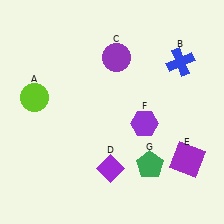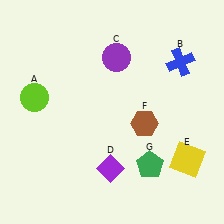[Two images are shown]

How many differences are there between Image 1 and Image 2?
There are 2 differences between the two images.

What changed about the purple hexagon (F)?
In Image 1, F is purple. In Image 2, it changed to brown.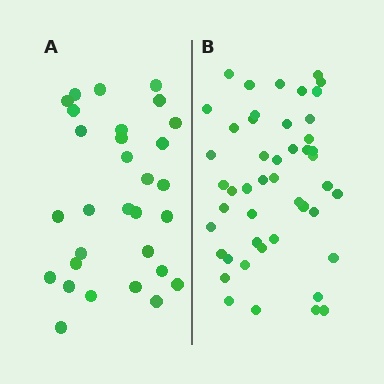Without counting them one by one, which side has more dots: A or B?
Region B (the right region) has more dots.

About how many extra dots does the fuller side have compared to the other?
Region B has approximately 15 more dots than region A.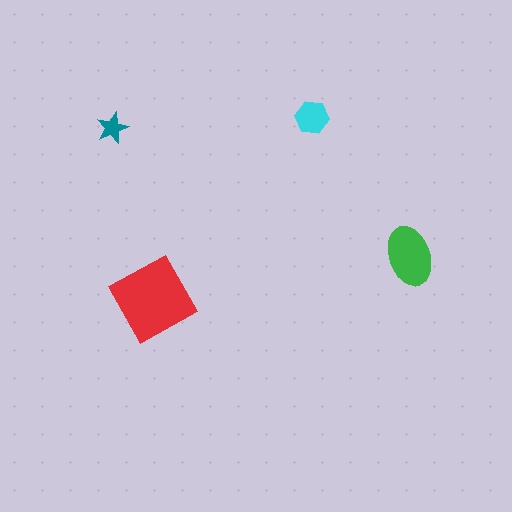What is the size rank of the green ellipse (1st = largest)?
2nd.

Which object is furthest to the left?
The teal star is leftmost.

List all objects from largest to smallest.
The red diamond, the green ellipse, the cyan hexagon, the teal star.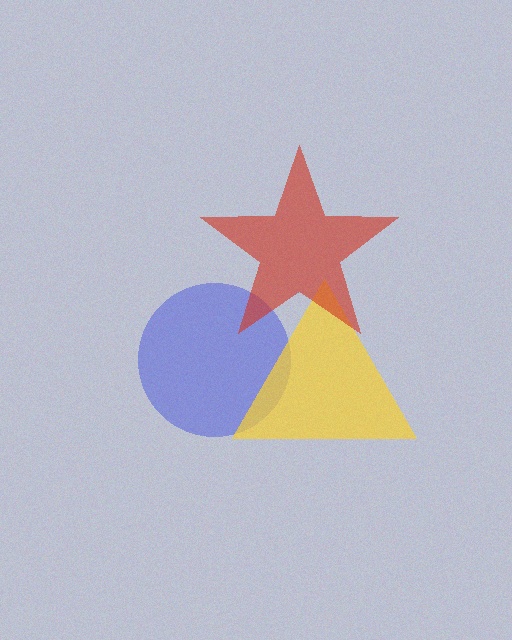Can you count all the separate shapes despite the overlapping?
Yes, there are 3 separate shapes.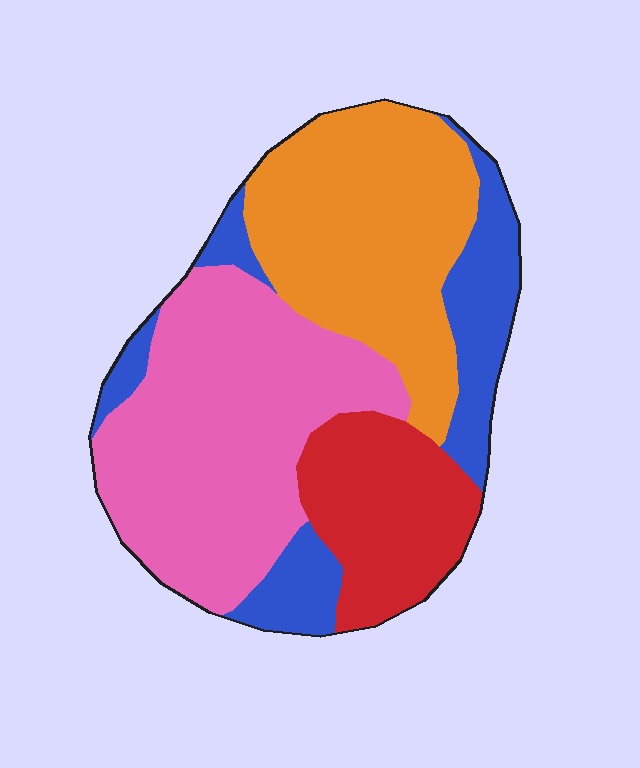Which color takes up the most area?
Pink, at roughly 35%.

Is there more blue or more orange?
Orange.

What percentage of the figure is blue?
Blue covers about 15% of the figure.